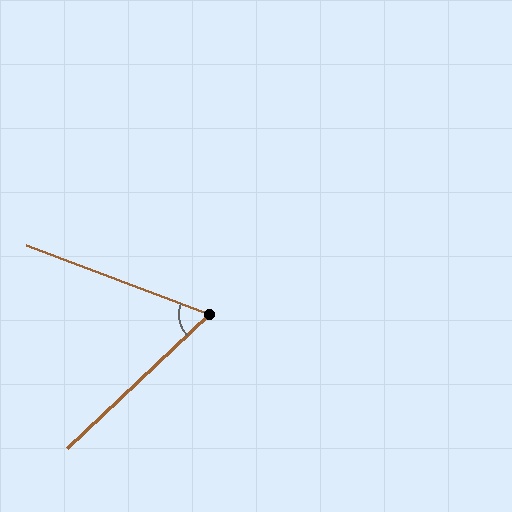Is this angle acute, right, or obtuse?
It is acute.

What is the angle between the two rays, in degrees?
Approximately 64 degrees.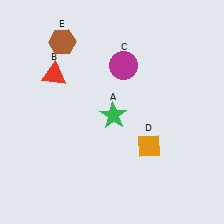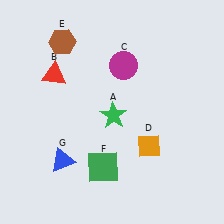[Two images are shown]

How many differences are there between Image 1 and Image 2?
There are 2 differences between the two images.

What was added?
A green square (F), a blue triangle (G) were added in Image 2.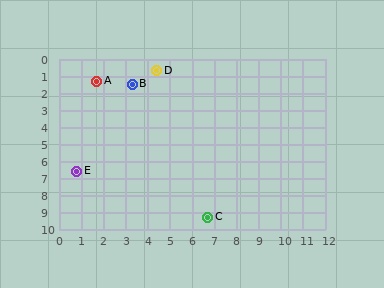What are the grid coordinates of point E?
Point E is at approximately (0.8, 6.6).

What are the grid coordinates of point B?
Point B is at approximately (3.3, 1.5).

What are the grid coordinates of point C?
Point C is at approximately (6.7, 9.3).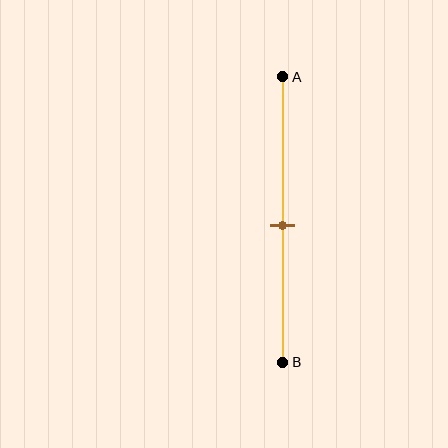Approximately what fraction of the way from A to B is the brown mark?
The brown mark is approximately 50% of the way from A to B.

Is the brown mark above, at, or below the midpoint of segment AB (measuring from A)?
The brown mark is approximately at the midpoint of segment AB.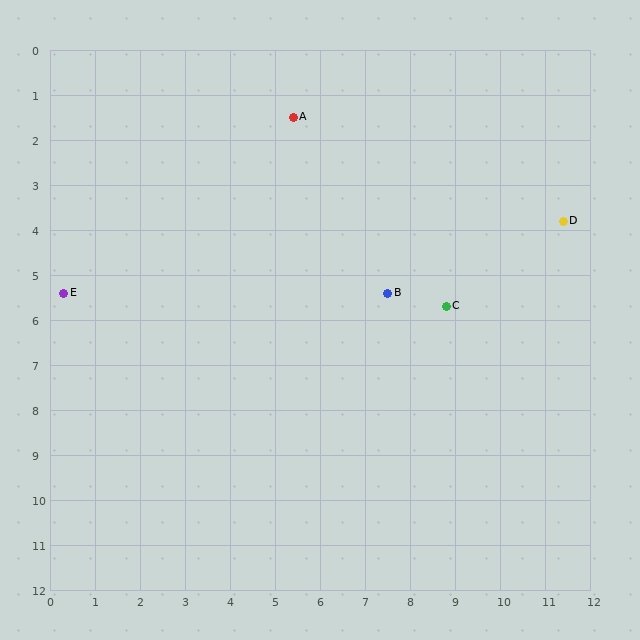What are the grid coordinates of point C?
Point C is at approximately (8.8, 5.7).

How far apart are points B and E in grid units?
Points B and E are about 7.2 grid units apart.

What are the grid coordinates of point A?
Point A is at approximately (5.4, 1.5).